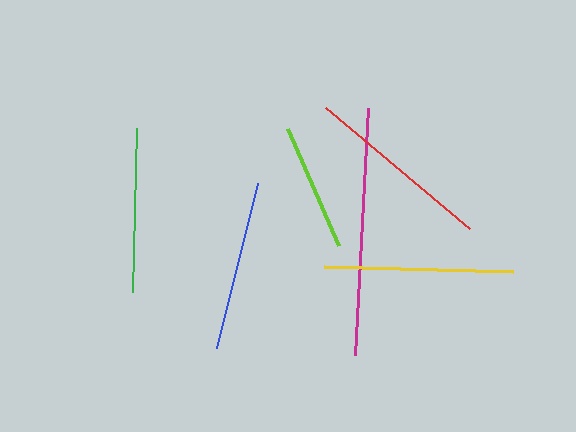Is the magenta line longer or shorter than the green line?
The magenta line is longer than the green line.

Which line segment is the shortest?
The lime line is the shortest at approximately 127 pixels.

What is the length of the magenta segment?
The magenta segment is approximately 248 pixels long.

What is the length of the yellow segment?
The yellow segment is approximately 189 pixels long.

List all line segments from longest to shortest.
From longest to shortest: magenta, yellow, red, blue, green, lime.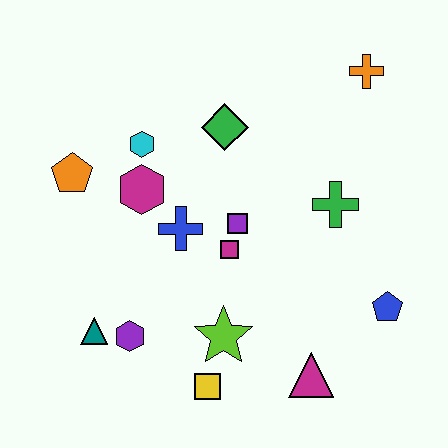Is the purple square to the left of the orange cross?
Yes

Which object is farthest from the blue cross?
The orange cross is farthest from the blue cross.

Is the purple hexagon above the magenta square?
No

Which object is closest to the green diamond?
The cyan hexagon is closest to the green diamond.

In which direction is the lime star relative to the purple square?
The lime star is below the purple square.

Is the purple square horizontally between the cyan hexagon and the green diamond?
No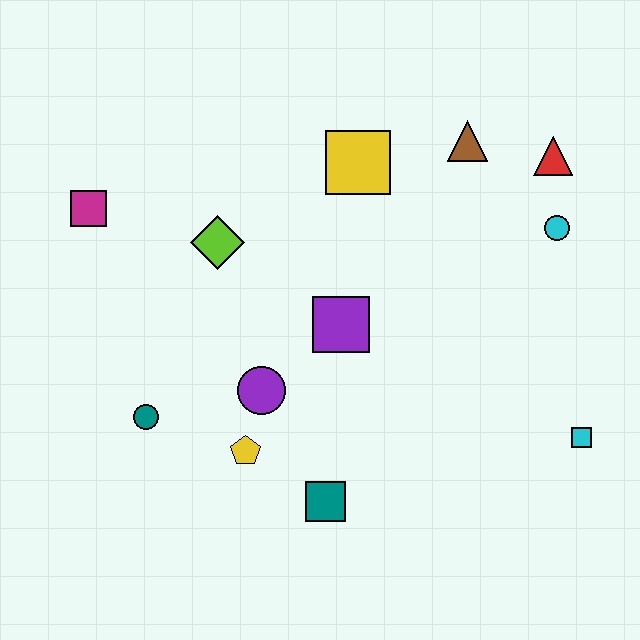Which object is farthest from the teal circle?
The red triangle is farthest from the teal circle.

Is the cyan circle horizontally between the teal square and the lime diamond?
No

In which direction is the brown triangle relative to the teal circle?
The brown triangle is to the right of the teal circle.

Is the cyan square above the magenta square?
No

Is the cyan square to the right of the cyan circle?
Yes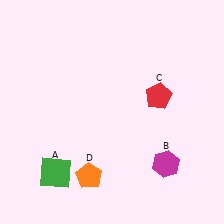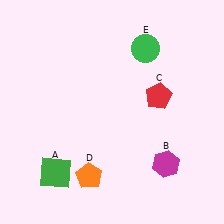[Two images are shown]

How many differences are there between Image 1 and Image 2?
There is 1 difference between the two images.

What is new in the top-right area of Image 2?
A green circle (E) was added in the top-right area of Image 2.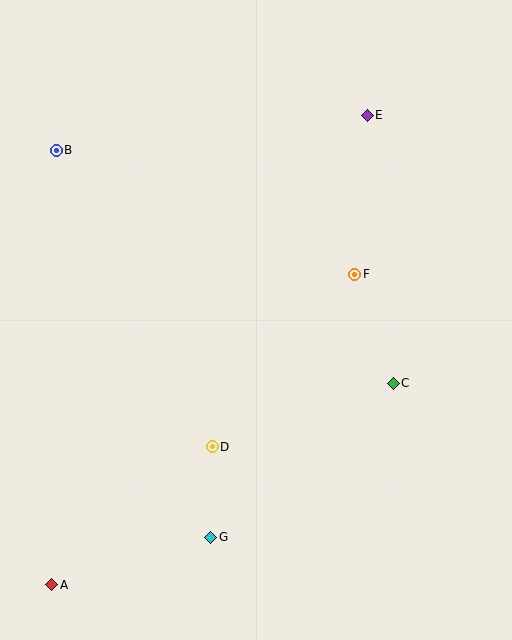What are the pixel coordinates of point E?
Point E is at (367, 115).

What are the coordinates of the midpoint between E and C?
The midpoint between E and C is at (380, 249).